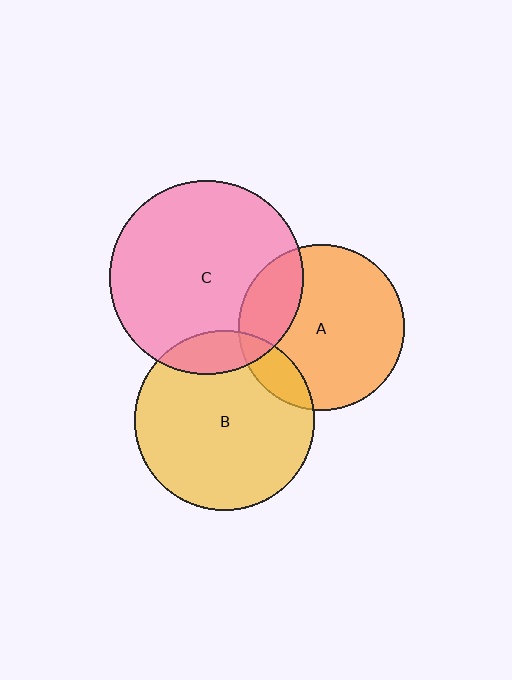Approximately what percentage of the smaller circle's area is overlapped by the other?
Approximately 15%.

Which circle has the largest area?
Circle C (pink).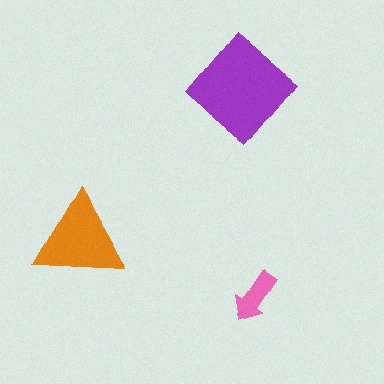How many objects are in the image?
There are 3 objects in the image.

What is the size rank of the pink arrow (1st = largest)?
3rd.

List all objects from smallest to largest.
The pink arrow, the orange triangle, the purple diamond.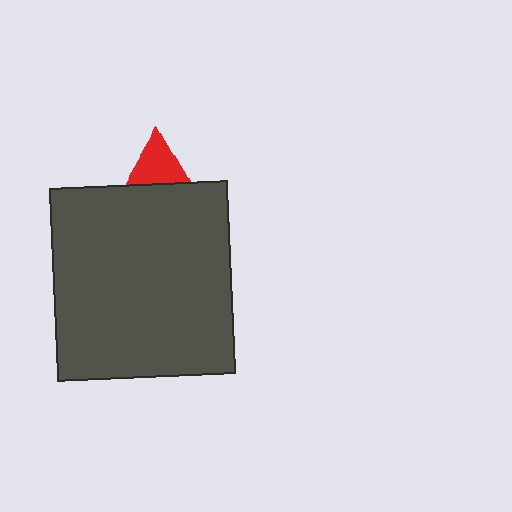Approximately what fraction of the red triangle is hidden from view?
Roughly 55% of the red triangle is hidden behind the dark gray rectangle.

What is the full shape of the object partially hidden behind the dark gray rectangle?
The partially hidden object is a red triangle.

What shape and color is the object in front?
The object in front is a dark gray rectangle.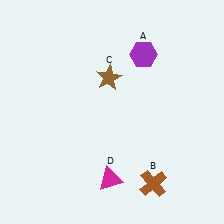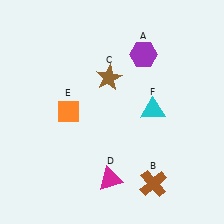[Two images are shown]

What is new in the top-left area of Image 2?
An orange diamond (E) was added in the top-left area of Image 2.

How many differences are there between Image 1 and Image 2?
There are 2 differences between the two images.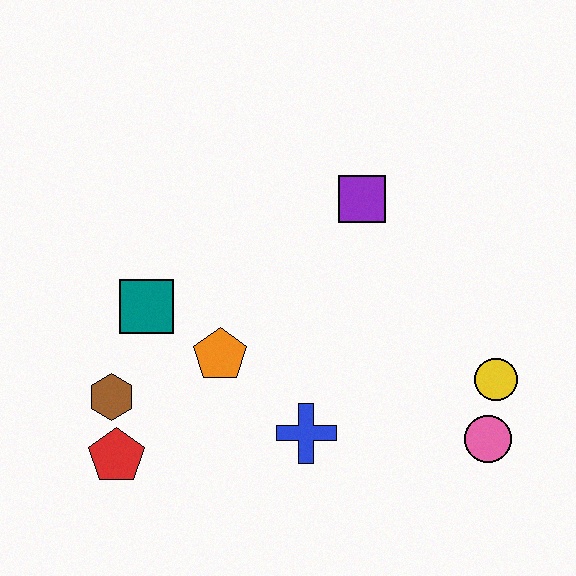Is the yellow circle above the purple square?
No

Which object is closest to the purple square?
The orange pentagon is closest to the purple square.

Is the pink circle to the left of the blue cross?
No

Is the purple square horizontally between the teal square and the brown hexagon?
No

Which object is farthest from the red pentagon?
The yellow circle is farthest from the red pentagon.